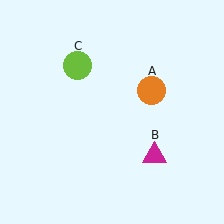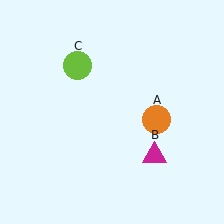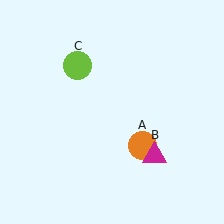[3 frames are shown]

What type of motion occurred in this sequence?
The orange circle (object A) rotated clockwise around the center of the scene.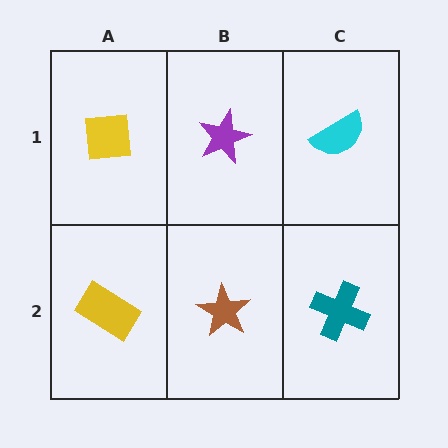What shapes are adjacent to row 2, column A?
A yellow square (row 1, column A), a brown star (row 2, column B).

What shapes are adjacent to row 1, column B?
A brown star (row 2, column B), a yellow square (row 1, column A), a cyan semicircle (row 1, column C).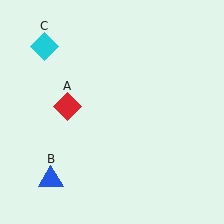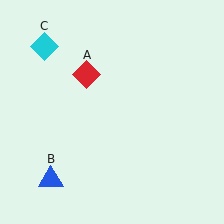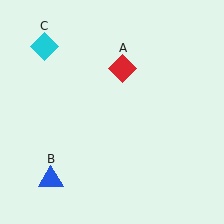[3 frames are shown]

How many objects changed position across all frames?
1 object changed position: red diamond (object A).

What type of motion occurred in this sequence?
The red diamond (object A) rotated clockwise around the center of the scene.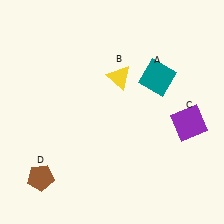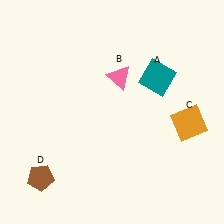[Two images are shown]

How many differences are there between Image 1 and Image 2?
There are 2 differences between the two images.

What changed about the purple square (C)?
In Image 1, C is purple. In Image 2, it changed to orange.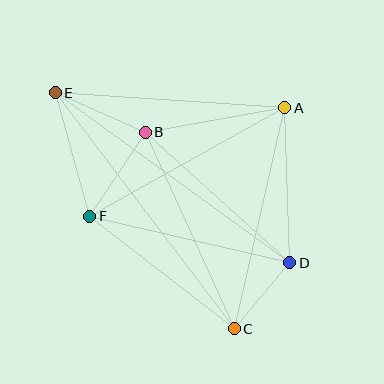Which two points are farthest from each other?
Points C and E are farthest from each other.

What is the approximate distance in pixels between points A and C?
The distance between A and C is approximately 227 pixels.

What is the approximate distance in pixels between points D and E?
The distance between D and E is approximately 290 pixels.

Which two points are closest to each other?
Points C and D are closest to each other.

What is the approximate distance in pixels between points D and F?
The distance between D and F is approximately 205 pixels.